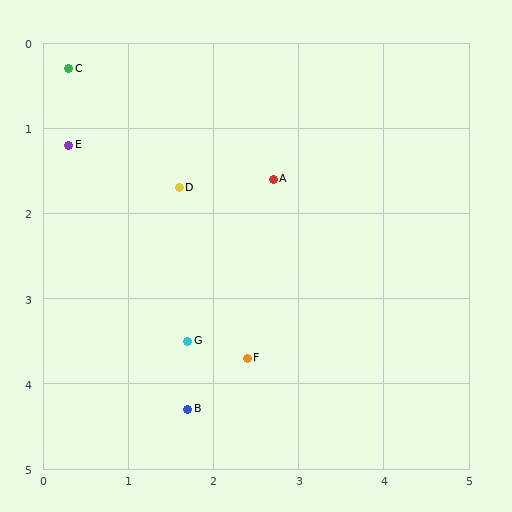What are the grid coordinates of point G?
Point G is at approximately (1.7, 3.5).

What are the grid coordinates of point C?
Point C is at approximately (0.3, 0.3).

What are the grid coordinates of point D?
Point D is at approximately (1.6, 1.7).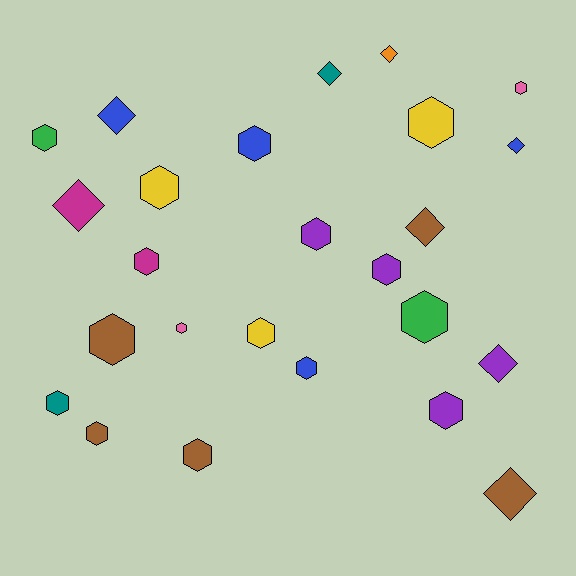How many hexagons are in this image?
There are 17 hexagons.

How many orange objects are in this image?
There is 1 orange object.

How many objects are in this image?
There are 25 objects.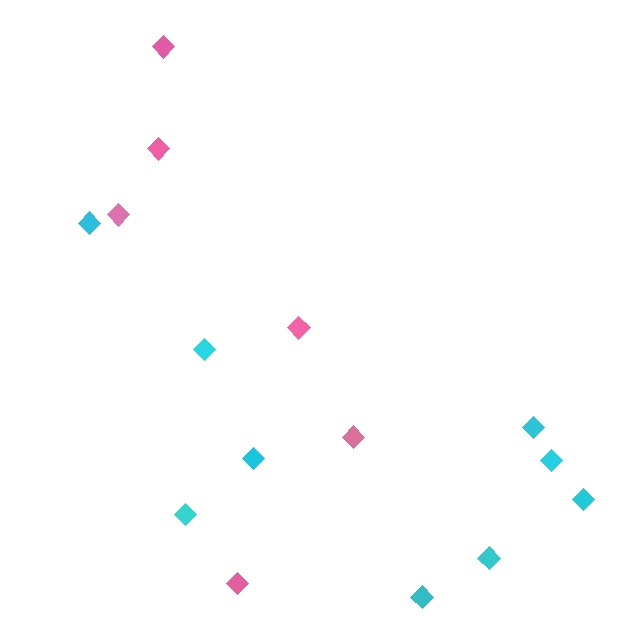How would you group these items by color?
There are 2 groups: one group of pink diamonds (6) and one group of cyan diamonds (9).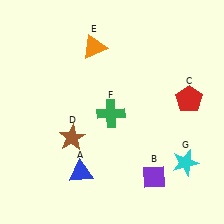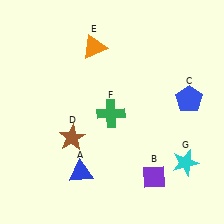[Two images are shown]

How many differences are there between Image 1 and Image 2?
There is 1 difference between the two images.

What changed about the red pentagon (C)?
In Image 1, C is red. In Image 2, it changed to blue.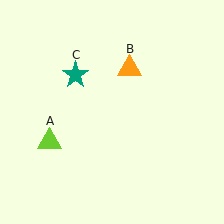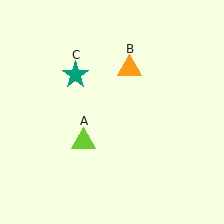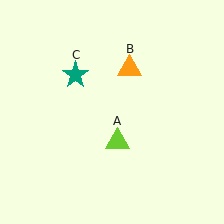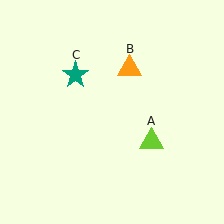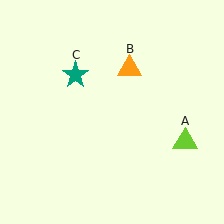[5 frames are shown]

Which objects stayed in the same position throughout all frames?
Orange triangle (object B) and teal star (object C) remained stationary.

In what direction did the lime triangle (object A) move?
The lime triangle (object A) moved right.